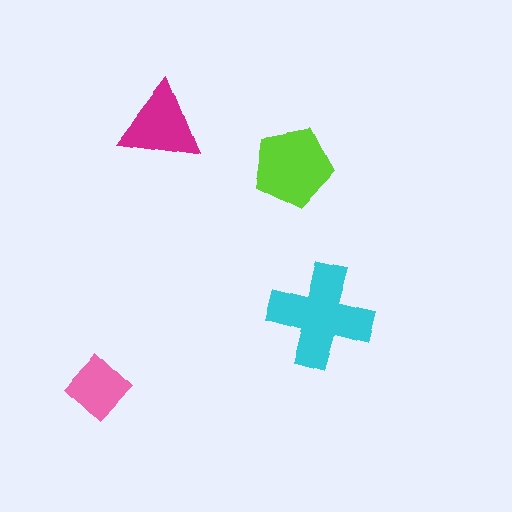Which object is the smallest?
The pink diamond.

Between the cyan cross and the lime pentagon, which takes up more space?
The cyan cross.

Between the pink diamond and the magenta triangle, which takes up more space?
The magenta triangle.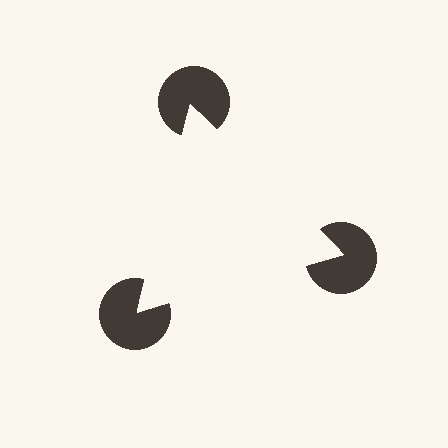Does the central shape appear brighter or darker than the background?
It typically appears slightly brighter than the background, even though no actual brightness change is drawn.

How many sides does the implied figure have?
3 sides.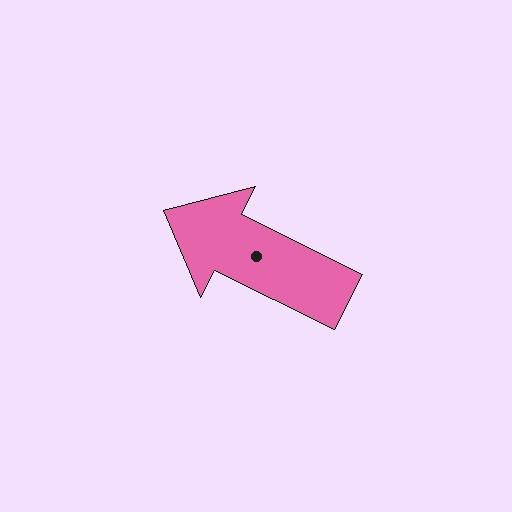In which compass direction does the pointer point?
Northwest.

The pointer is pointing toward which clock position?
Roughly 10 o'clock.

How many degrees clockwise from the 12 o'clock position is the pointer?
Approximately 296 degrees.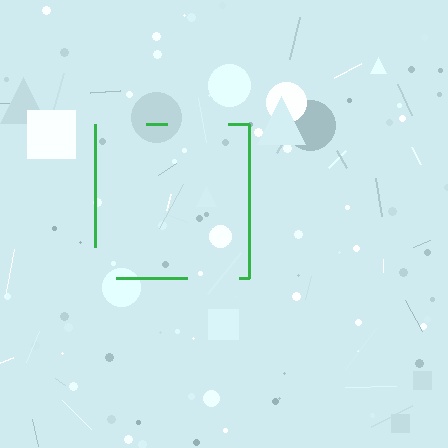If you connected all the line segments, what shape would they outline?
They would outline a square.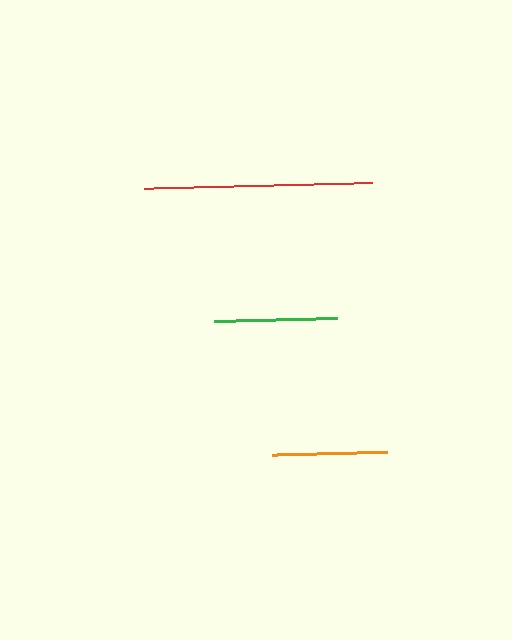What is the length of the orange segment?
The orange segment is approximately 116 pixels long.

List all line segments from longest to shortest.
From longest to shortest: red, green, orange.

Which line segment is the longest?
The red line is the longest at approximately 228 pixels.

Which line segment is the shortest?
The orange line is the shortest at approximately 116 pixels.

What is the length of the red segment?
The red segment is approximately 228 pixels long.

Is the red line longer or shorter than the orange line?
The red line is longer than the orange line.